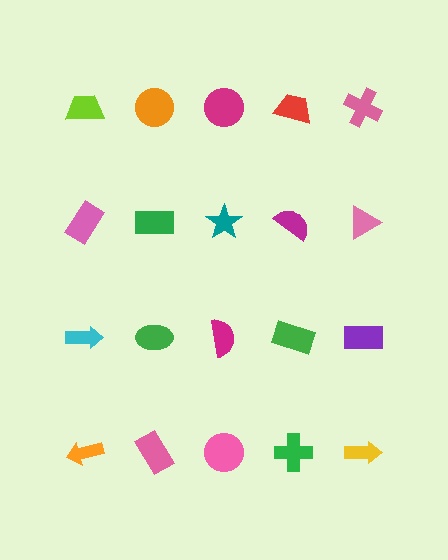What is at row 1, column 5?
A pink cross.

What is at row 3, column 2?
A green ellipse.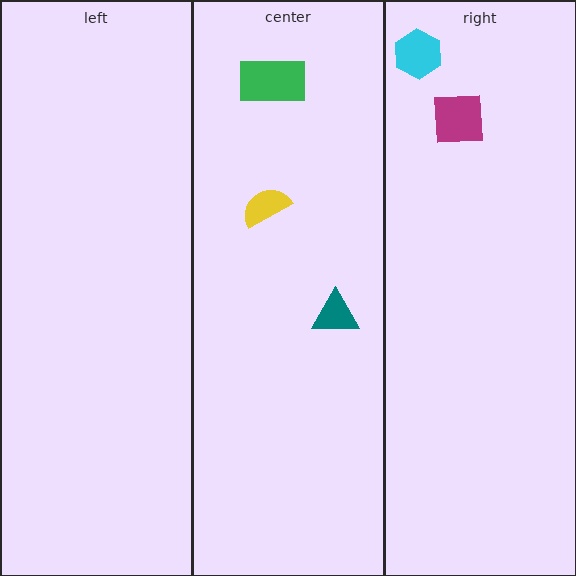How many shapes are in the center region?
3.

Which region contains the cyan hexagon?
The right region.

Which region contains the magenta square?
The right region.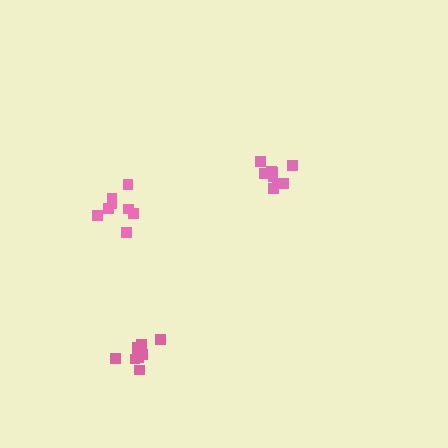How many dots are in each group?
Group 1: 9 dots, Group 2: 9 dots, Group 3: 8 dots (26 total).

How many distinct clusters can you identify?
There are 3 distinct clusters.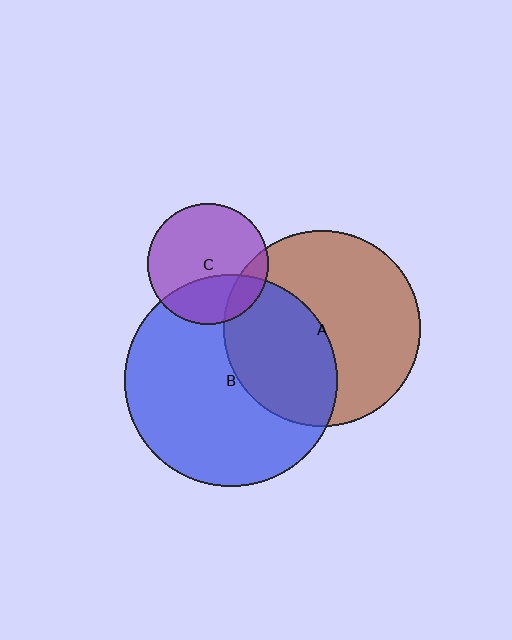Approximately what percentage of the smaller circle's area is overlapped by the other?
Approximately 15%.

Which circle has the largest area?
Circle B (blue).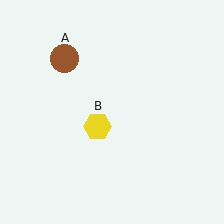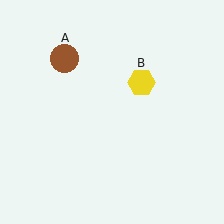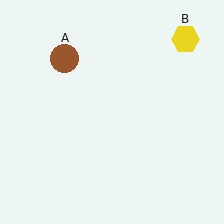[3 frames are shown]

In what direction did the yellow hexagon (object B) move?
The yellow hexagon (object B) moved up and to the right.